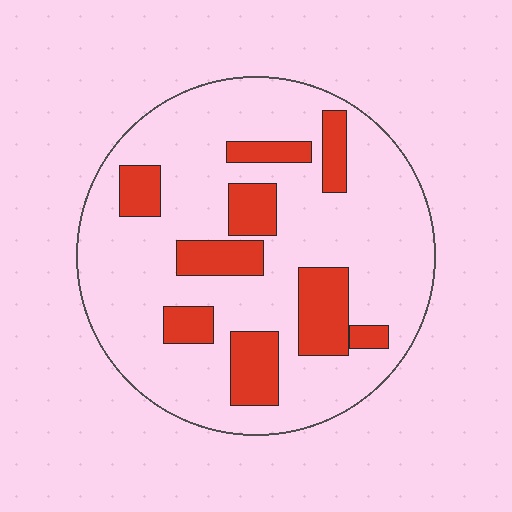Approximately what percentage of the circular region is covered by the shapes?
Approximately 25%.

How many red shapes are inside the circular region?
9.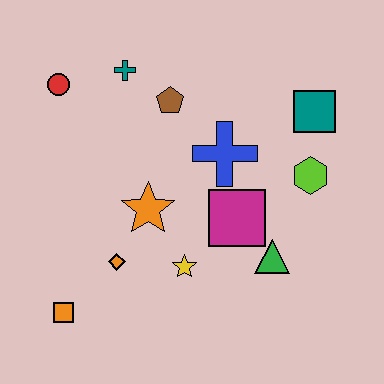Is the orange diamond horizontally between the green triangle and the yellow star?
No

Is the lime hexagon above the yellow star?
Yes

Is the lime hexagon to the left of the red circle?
No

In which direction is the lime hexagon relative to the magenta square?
The lime hexagon is to the right of the magenta square.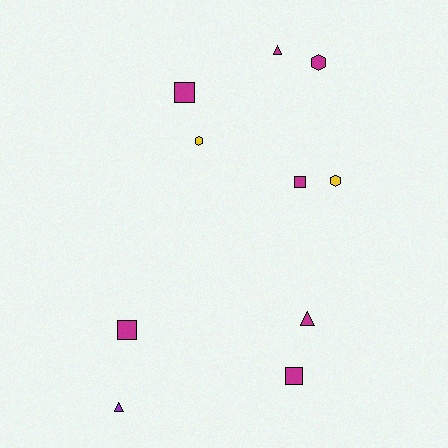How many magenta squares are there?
There are 4 magenta squares.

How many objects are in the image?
There are 10 objects.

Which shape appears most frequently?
Square, with 4 objects.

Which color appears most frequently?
Magenta, with 7 objects.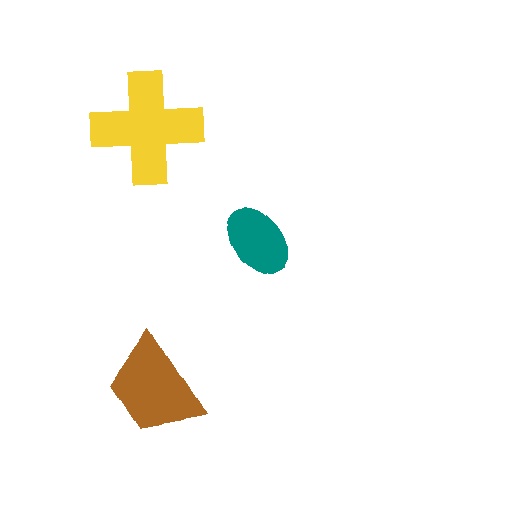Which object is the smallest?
The teal ellipse.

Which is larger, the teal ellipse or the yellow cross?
The yellow cross.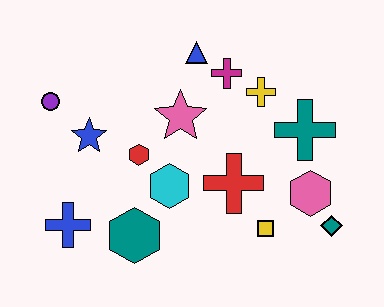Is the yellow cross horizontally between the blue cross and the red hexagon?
No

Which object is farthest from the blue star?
The teal diamond is farthest from the blue star.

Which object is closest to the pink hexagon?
The teal diamond is closest to the pink hexagon.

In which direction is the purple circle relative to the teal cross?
The purple circle is to the left of the teal cross.